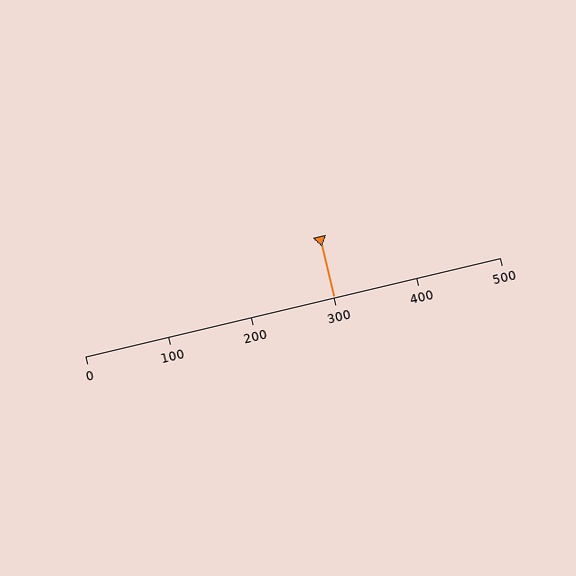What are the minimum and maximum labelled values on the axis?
The axis runs from 0 to 500.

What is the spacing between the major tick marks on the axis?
The major ticks are spaced 100 apart.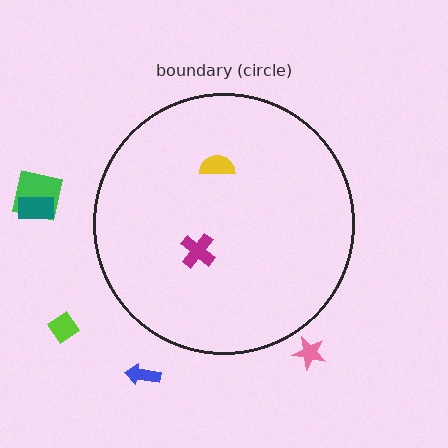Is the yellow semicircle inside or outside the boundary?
Inside.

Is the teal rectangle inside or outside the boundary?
Outside.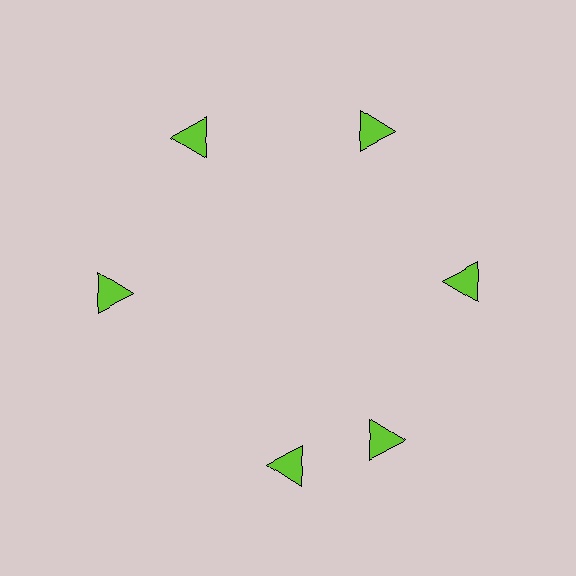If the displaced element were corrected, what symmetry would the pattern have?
It would have 6-fold rotational symmetry — the pattern would map onto itself every 60 degrees.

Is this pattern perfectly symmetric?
No. The 6 lime triangles are arranged in a ring, but one element near the 7 o'clock position is rotated out of alignment along the ring, breaking the 6-fold rotational symmetry.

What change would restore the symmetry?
The symmetry would be restored by rotating it back into even spacing with its neighbors so that all 6 triangles sit at equal angles and equal distance from the center.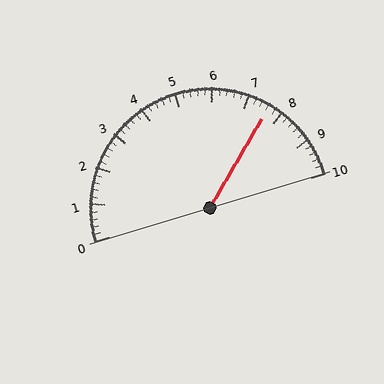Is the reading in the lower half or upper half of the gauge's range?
The reading is in the upper half of the range (0 to 10).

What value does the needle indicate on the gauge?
The needle indicates approximately 7.6.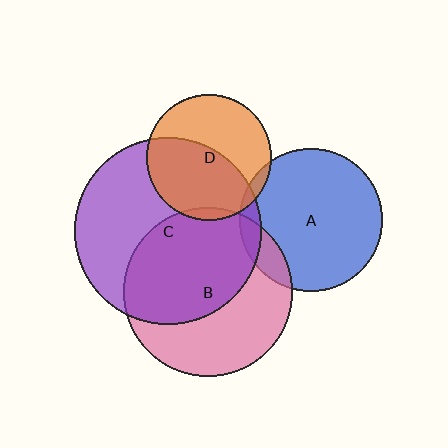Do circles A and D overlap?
Yes.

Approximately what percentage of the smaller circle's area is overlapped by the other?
Approximately 5%.